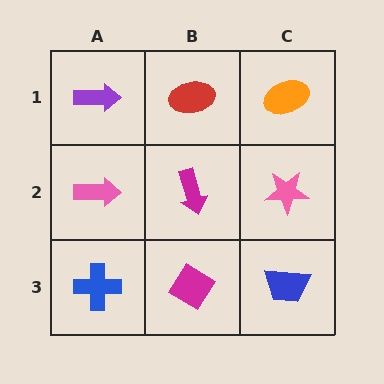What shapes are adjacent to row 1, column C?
A pink star (row 2, column C), a red ellipse (row 1, column B).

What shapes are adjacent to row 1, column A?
A pink arrow (row 2, column A), a red ellipse (row 1, column B).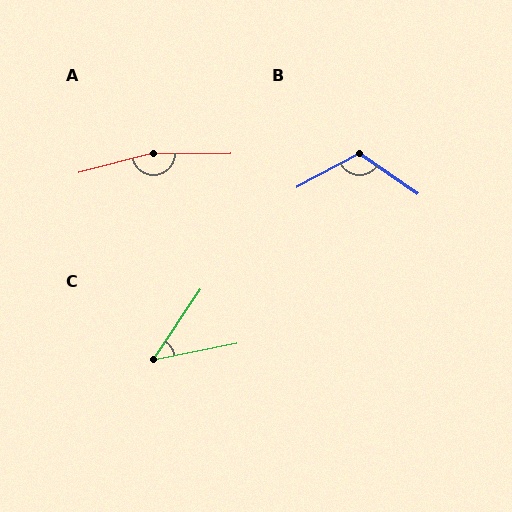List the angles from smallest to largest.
C (45°), B (117°), A (166°).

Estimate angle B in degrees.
Approximately 117 degrees.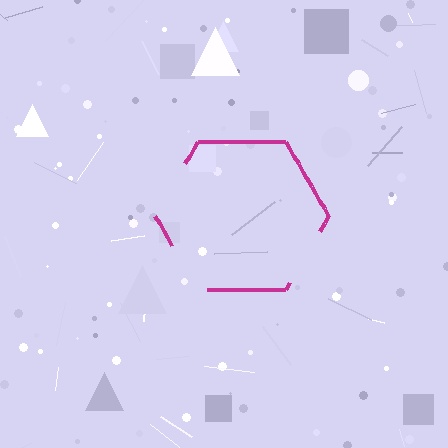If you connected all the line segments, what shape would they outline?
They would outline a hexagon.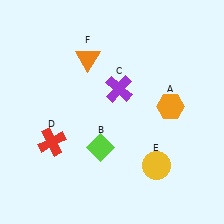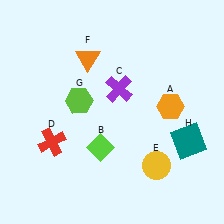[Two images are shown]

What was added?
A lime hexagon (G), a teal square (H) were added in Image 2.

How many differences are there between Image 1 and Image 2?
There are 2 differences between the two images.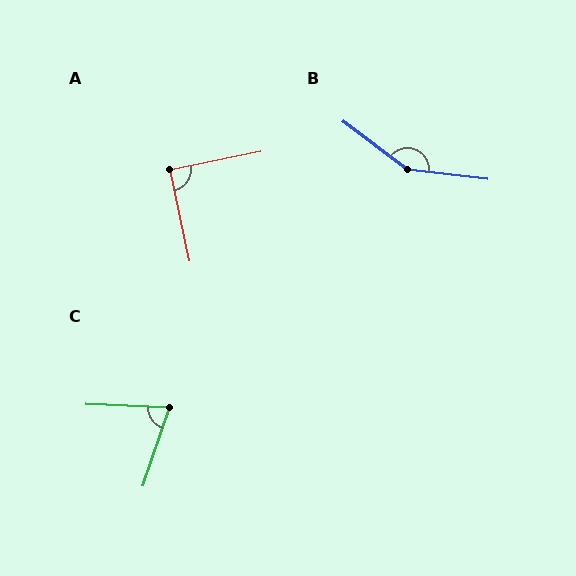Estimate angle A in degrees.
Approximately 90 degrees.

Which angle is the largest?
B, at approximately 150 degrees.